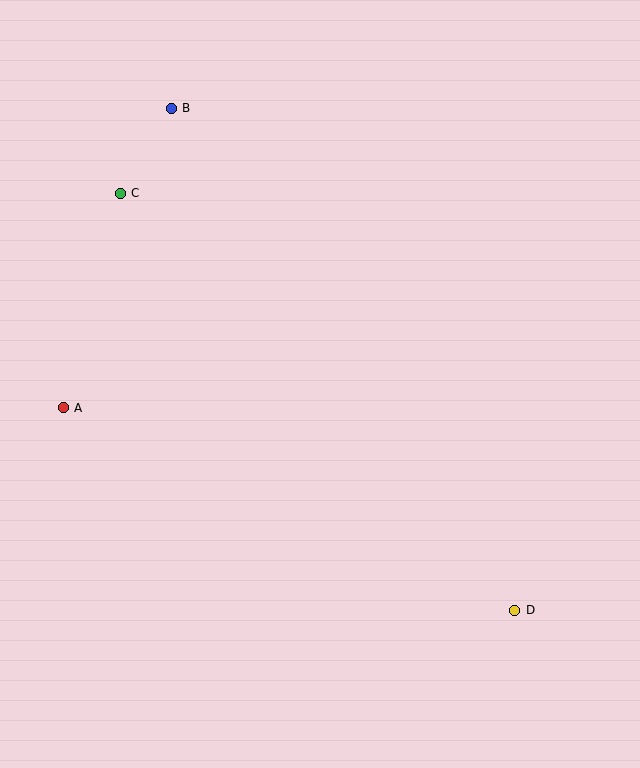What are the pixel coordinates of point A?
Point A is at (63, 408).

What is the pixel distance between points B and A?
The distance between B and A is 318 pixels.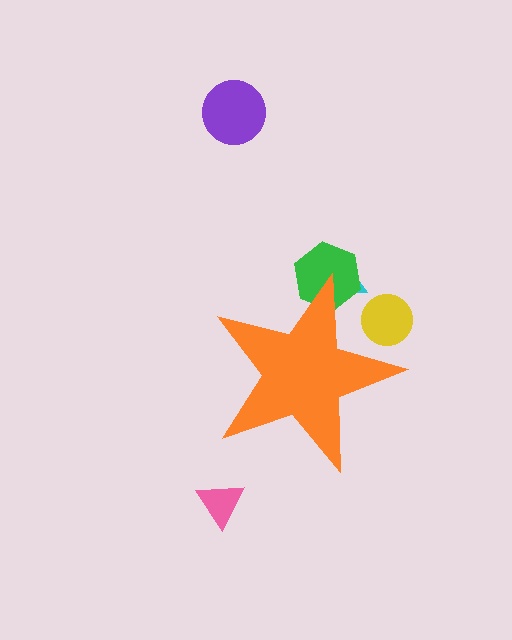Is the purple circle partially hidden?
No, the purple circle is fully visible.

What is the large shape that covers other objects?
An orange star.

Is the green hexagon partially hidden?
Yes, the green hexagon is partially hidden behind the orange star.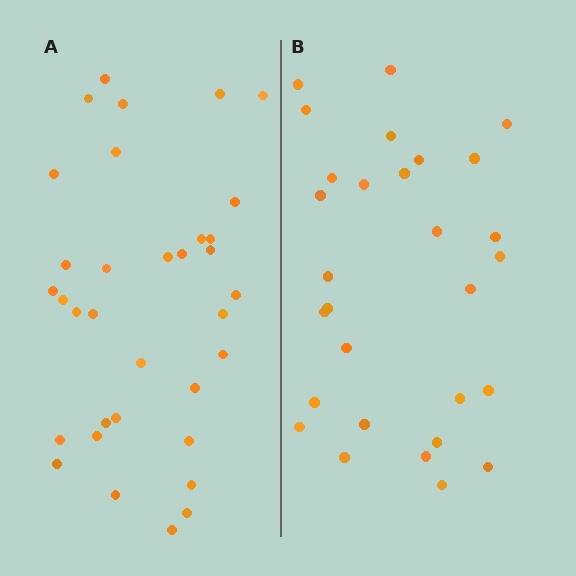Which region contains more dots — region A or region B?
Region A (the left region) has more dots.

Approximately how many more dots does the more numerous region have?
Region A has about 5 more dots than region B.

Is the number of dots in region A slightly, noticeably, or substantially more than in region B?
Region A has only slightly more — the two regions are fairly close. The ratio is roughly 1.2 to 1.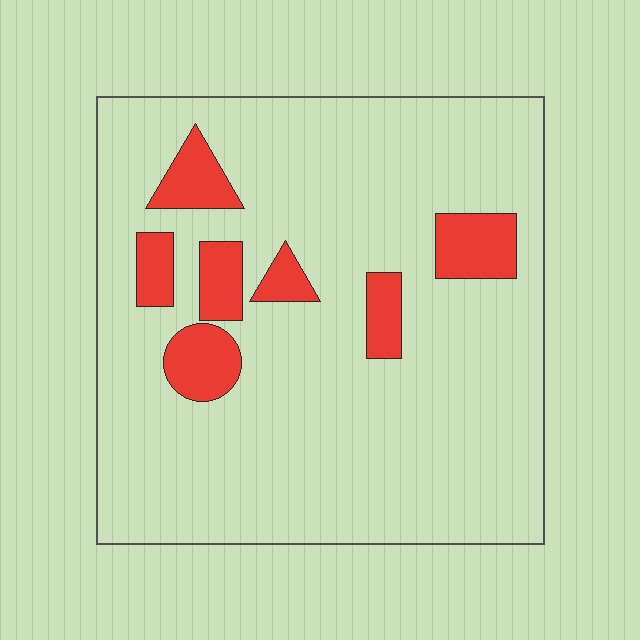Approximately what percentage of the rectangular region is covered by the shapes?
Approximately 15%.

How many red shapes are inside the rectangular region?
7.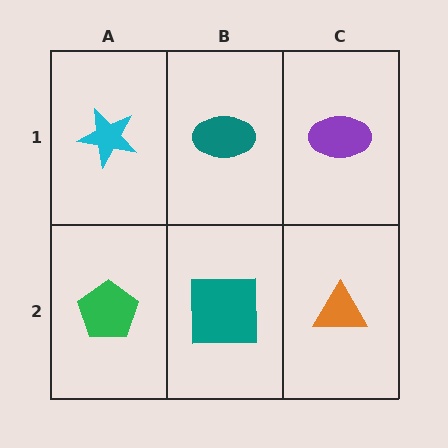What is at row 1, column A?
A cyan star.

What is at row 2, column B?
A teal square.